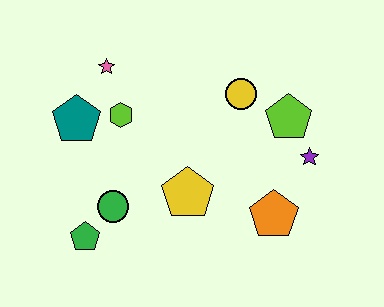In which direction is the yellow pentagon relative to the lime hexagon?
The yellow pentagon is below the lime hexagon.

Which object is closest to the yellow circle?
The lime pentagon is closest to the yellow circle.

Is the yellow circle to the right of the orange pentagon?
No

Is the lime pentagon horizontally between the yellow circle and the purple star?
Yes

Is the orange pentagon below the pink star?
Yes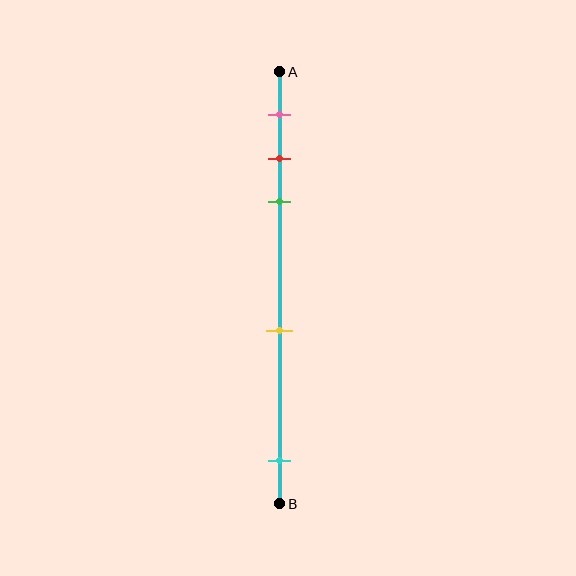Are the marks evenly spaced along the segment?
No, the marks are not evenly spaced.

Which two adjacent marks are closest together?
The red and green marks are the closest adjacent pair.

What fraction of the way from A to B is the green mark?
The green mark is approximately 30% (0.3) of the way from A to B.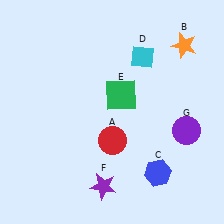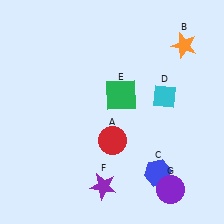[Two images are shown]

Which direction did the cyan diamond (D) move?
The cyan diamond (D) moved down.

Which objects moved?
The objects that moved are: the cyan diamond (D), the purple circle (G).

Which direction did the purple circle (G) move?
The purple circle (G) moved down.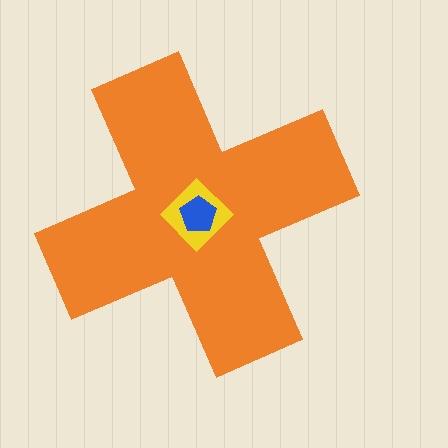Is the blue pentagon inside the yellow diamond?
Yes.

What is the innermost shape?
The blue pentagon.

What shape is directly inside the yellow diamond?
The blue pentagon.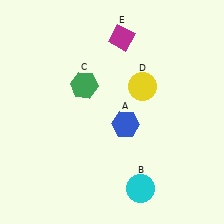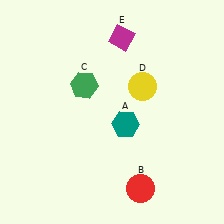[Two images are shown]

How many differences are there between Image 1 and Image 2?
There are 2 differences between the two images.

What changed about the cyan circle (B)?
In Image 1, B is cyan. In Image 2, it changed to red.